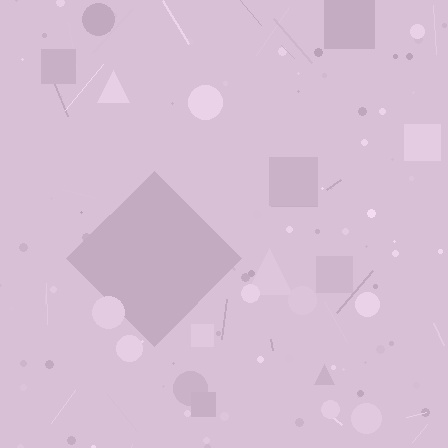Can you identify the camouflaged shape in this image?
The camouflaged shape is a diamond.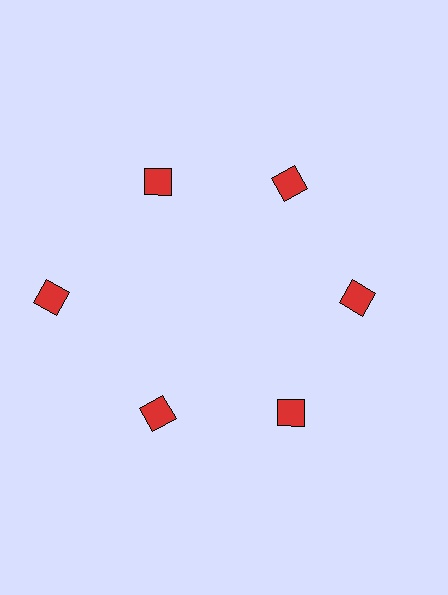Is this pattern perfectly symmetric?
No. The 6 red squares are arranged in a ring, but one element near the 9 o'clock position is pushed outward from the center, breaking the 6-fold rotational symmetry.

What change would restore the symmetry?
The symmetry would be restored by moving it inward, back onto the ring so that all 6 squares sit at equal angles and equal distance from the center.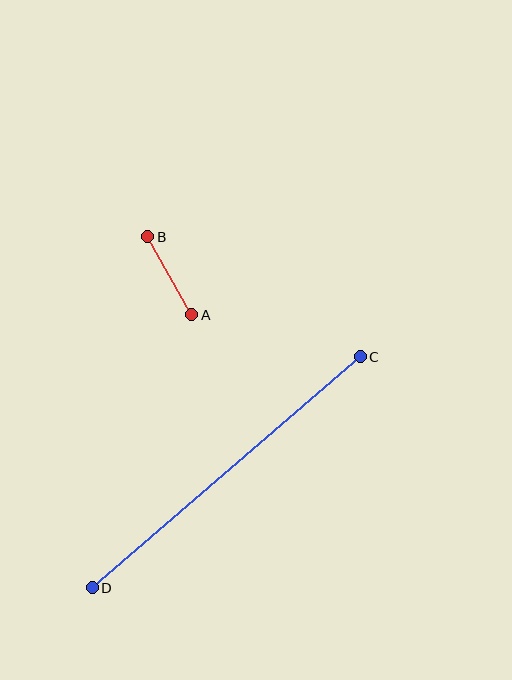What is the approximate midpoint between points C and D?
The midpoint is at approximately (226, 472) pixels.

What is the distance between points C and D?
The distance is approximately 354 pixels.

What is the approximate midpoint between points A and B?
The midpoint is at approximately (170, 276) pixels.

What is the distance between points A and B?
The distance is approximately 90 pixels.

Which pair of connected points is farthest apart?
Points C and D are farthest apart.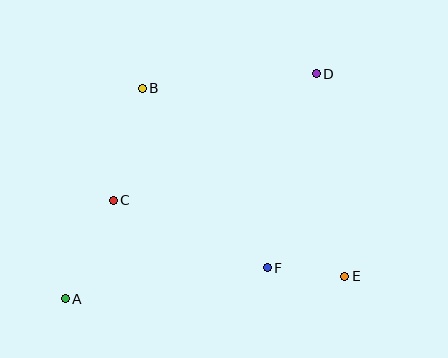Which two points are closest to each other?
Points E and F are closest to each other.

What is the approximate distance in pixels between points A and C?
The distance between A and C is approximately 110 pixels.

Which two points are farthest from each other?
Points A and D are farthest from each other.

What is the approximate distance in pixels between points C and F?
The distance between C and F is approximately 168 pixels.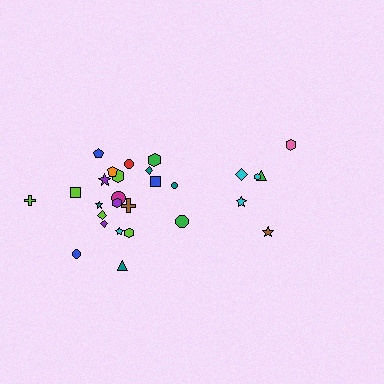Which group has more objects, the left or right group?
The left group.